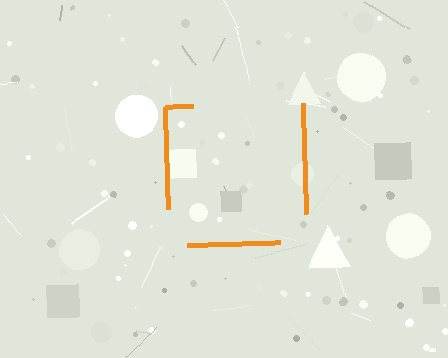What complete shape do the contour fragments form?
The contour fragments form a square.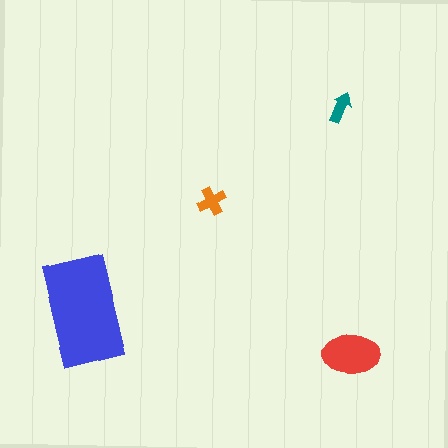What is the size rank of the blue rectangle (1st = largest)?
1st.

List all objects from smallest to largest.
The teal arrow, the orange cross, the red ellipse, the blue rectangle.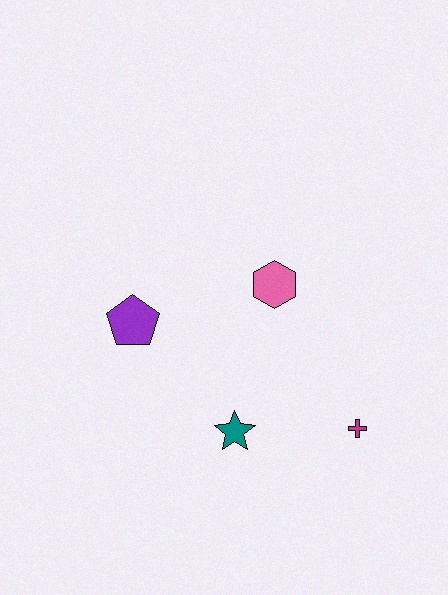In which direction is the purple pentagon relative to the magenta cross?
The purple pentagon is to the left of the magenta cross.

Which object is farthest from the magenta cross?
The purple pentagon is farthest from the magenta cross.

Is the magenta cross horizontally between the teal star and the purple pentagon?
No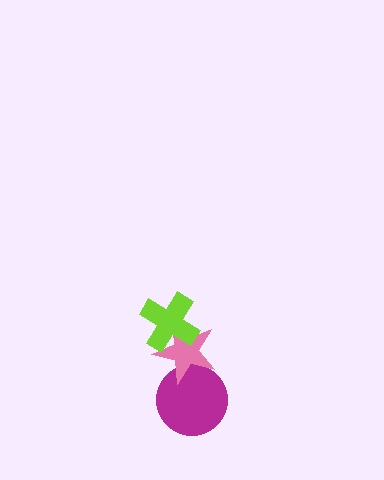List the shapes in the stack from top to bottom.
From top to bottom: the lime cross, the pink star, the magenta circle.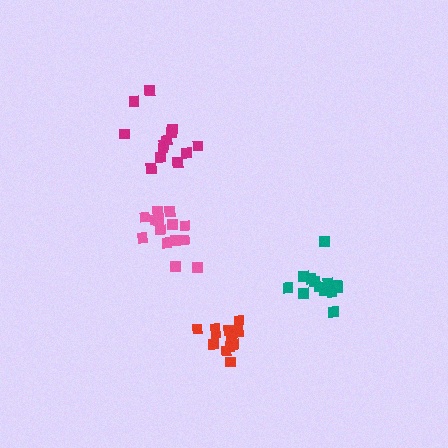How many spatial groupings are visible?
There are 4 spatial groupings.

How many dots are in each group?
Group 1: 15 dots, Group 2: 14 dots, Group 3: 13 dots, Group 4: 13 dots (55 total).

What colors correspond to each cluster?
The clusters are colored: teal, pink, red, magenta.